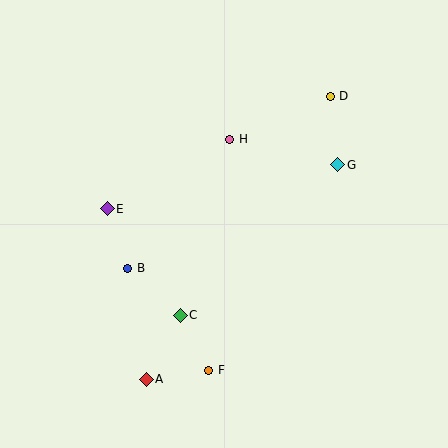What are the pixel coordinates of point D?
Point D is at (330, 96).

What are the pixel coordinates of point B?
Point B is at (128, 268).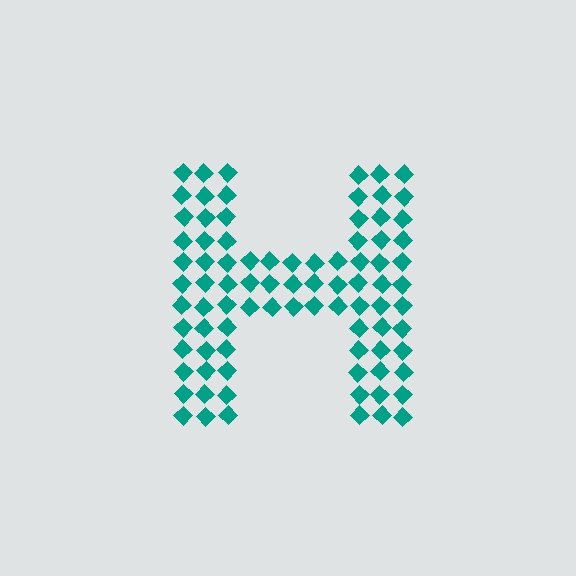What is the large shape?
The large shape is the letter H.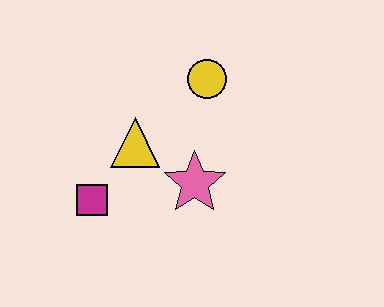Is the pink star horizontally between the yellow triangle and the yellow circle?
Yes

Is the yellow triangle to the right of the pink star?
No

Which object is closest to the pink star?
The yellow triangle is closest to the pink star.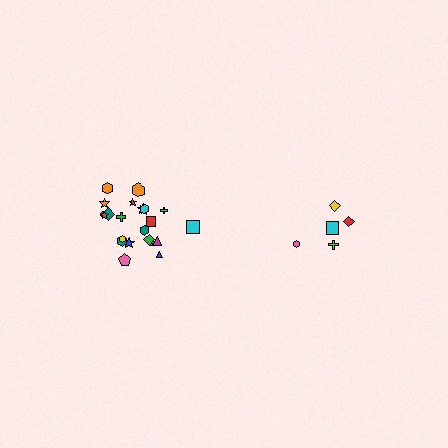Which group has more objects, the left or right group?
The left group.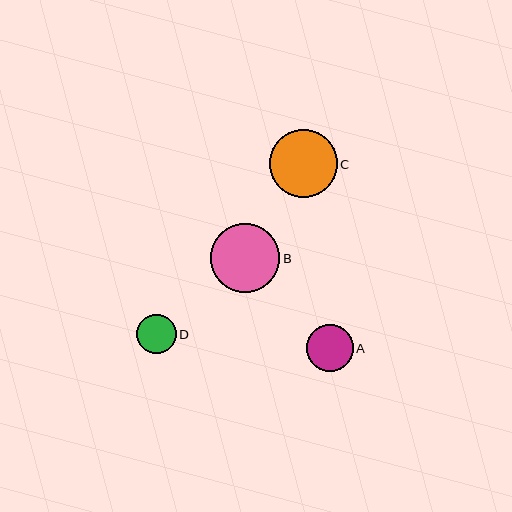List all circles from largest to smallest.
From largest to smallest: B, C, A, D.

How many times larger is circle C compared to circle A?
Circle C is approximately 1.4 times the size of circle A.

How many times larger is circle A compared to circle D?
Circle A is approximately 1.2 times the size of circle D.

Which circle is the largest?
Circle B is the largest with a size of approximately 69 pixels.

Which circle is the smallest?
Circle D is the smallest with a size of approximately 40 pixels.